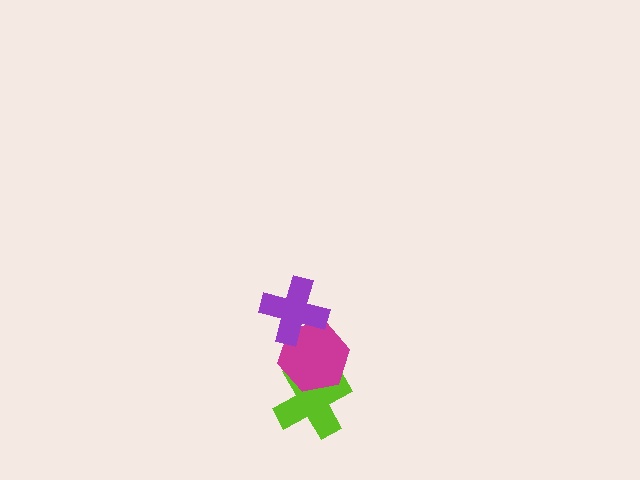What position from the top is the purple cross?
The purple cross is 1st from the top.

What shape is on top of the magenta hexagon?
The purple cross is on top of the magenta hexagon.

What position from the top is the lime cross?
The lime cross is 3rd from the top.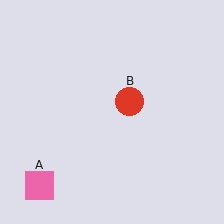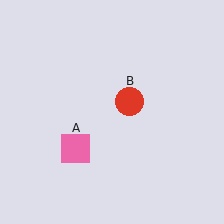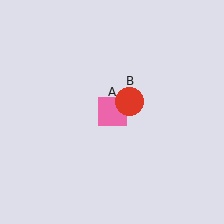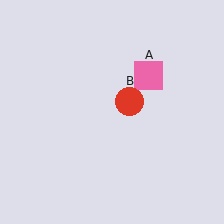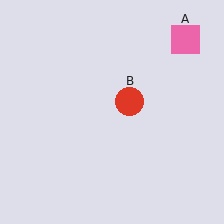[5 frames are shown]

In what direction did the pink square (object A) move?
The pink square (object A) moved up and to the right.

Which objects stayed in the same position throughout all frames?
Red circle (object B) remained stationary.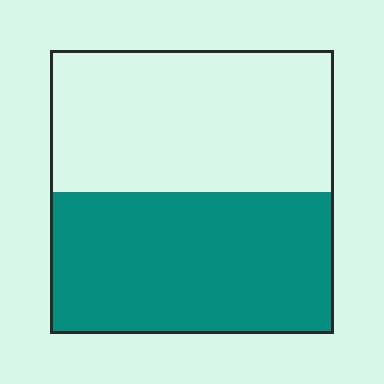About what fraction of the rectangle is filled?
About one half (1/2).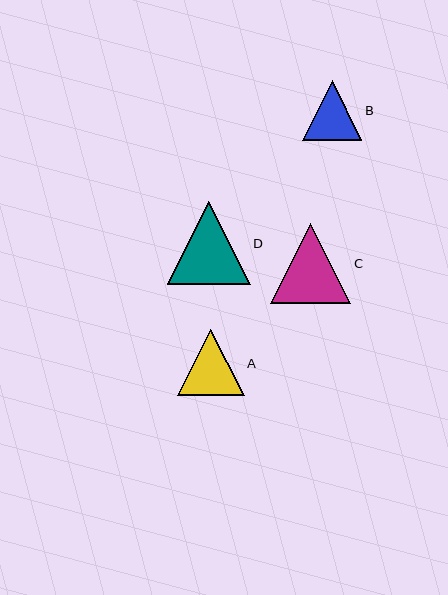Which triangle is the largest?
Triangle D is the largest with a size of approximately 83 pixels.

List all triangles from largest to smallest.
From largest to smallest: D, C, A, B.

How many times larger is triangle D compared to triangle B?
Triangle D is approximately 1.4 times the size of triangle B.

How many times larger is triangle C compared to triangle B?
Triangle C is approximately 1.4 times the size of triangle B.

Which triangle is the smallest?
Triangle B is the smallest with a size of approximately 60 pixels.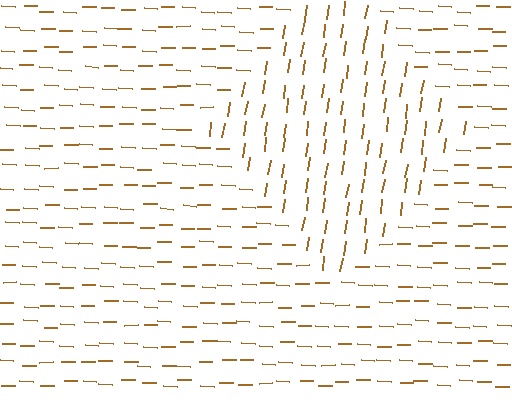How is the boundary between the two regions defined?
The boundary is defined purely by a change in line orientation (approximately 84 degrees difference). All lines are the same color and thickness.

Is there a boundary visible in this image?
Yes, there is a texture boundary formed by a change in line orientation.